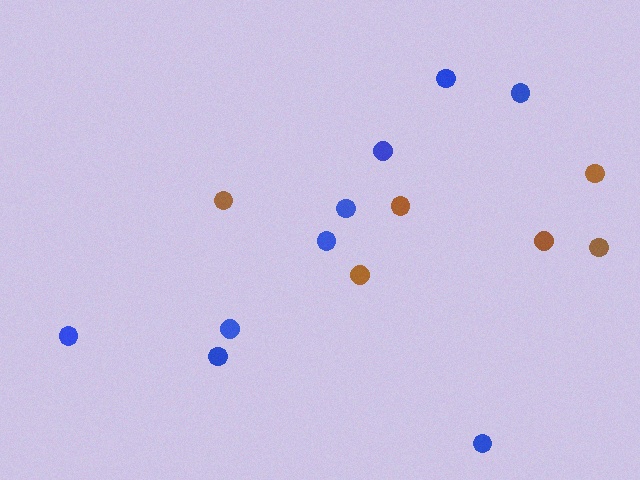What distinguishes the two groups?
There are 2 groups: one group of blue circles (9) and one group of brown circles (6).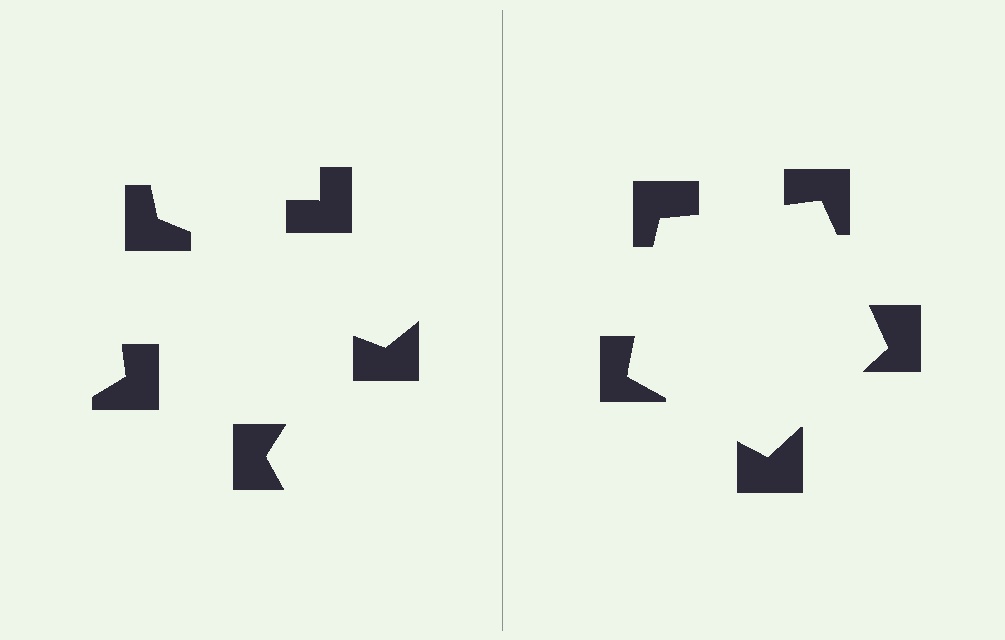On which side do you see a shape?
An illusory pentagon appears on the right side. On the left side the wedge cuts are rotated, so no coherent shape forms.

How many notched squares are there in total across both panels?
10 — 5 on each side.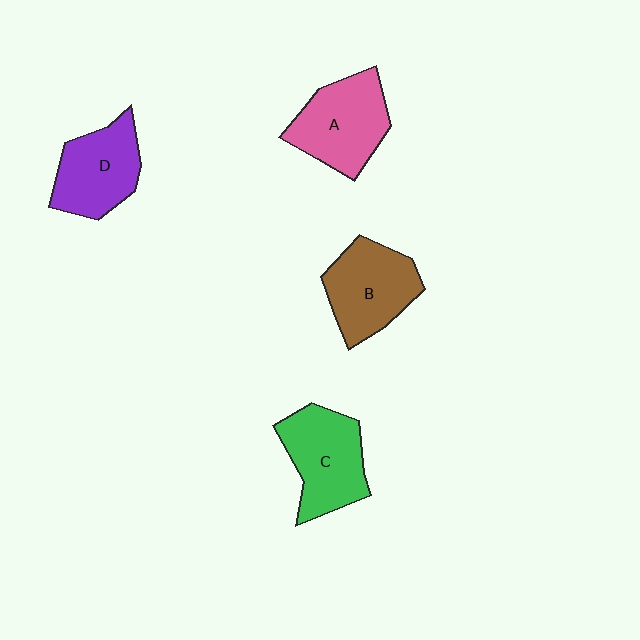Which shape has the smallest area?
Shape D (purple).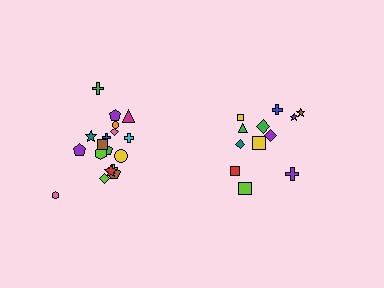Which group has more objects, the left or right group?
The left group.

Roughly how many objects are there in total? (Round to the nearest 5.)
Roughly 30 objects in total.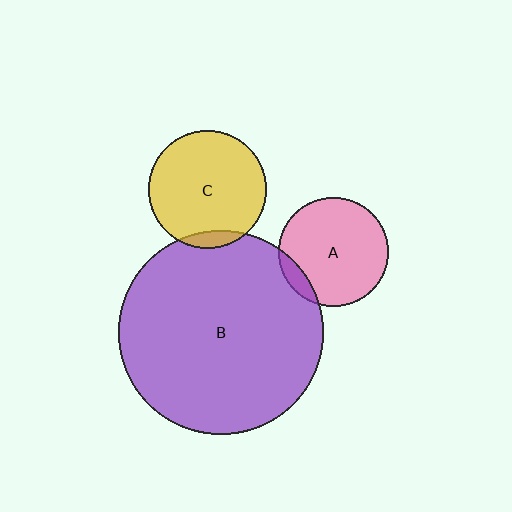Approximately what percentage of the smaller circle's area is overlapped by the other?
Approximately 10%.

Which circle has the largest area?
Circle B (purple).